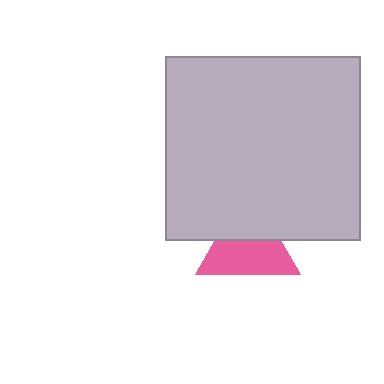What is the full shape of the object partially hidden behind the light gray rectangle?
The partially hidden object is a pink triangle.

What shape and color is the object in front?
The object in front is a light gray rectangle.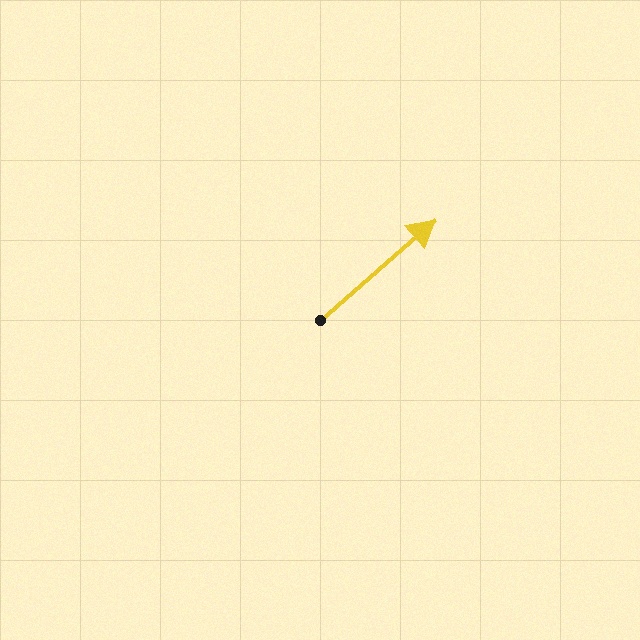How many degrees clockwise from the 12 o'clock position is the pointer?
Approximately 49 degrees.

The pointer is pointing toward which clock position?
Roughly 2 o'clock.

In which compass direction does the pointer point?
Northeast.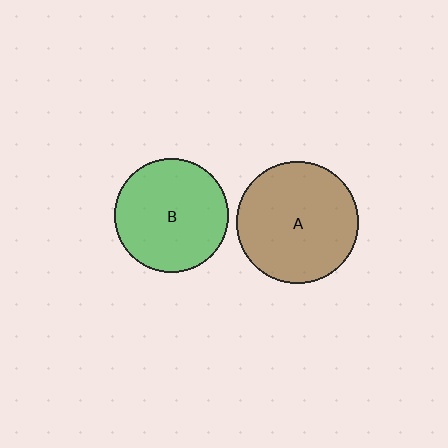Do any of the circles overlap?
No, none of the circles overlap.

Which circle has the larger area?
Circle A (brown).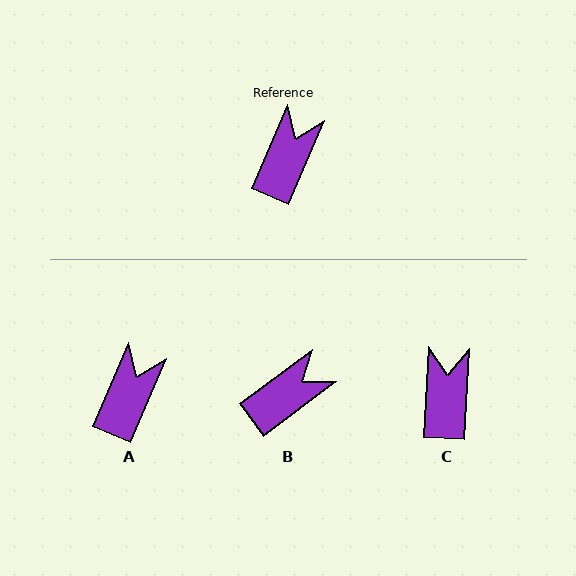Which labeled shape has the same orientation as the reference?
A.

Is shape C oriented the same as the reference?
No, it is off by about 20 degrees.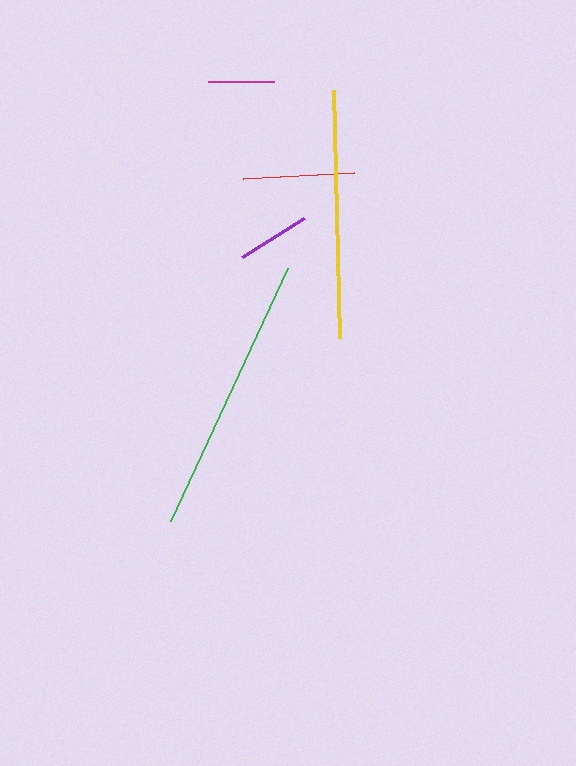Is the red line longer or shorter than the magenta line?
The red line is longer than the magenta line.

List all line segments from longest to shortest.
From longest to shortest: green, yellow, red, purple, magenta.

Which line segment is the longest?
The green line is the longest at approximately 279 pixels.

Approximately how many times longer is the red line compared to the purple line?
The red line is approximately 1.5 times the length of the purple line.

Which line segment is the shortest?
The magenta line is the shortest at approximately 66 pixels.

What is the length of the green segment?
The green segment is approximately 279 pixels long.